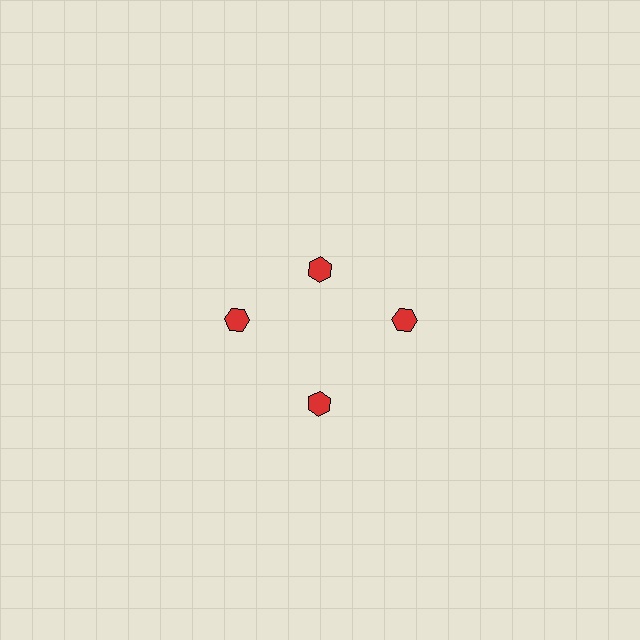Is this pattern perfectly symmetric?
No. The 4 red hexagons are arranged in a ring, but one element near the 12 o'clock position is pulled inward toward the center, breaking the 4-fold rotational symmetry.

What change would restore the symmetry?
The symmetry would be restored by moving it outward, back onto the ring so that all 4 hexagons sit at equal angles and equal distance from the center.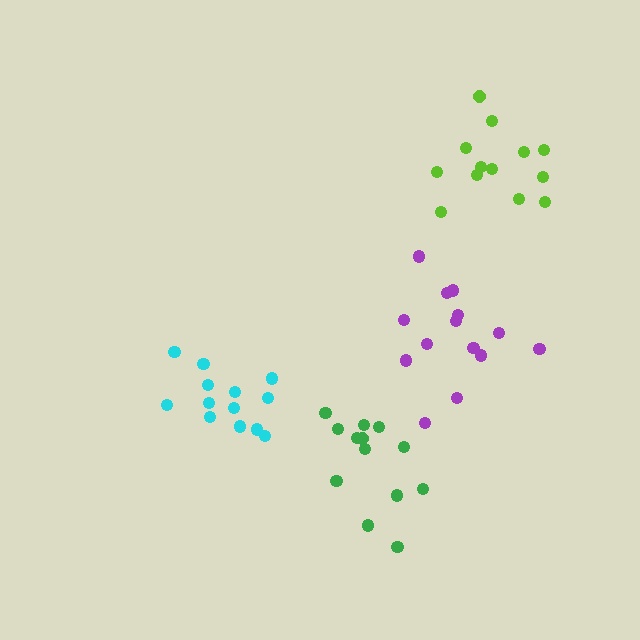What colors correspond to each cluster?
The clusters are colored: green, lime, purple, cyan.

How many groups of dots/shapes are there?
There are 4 groups.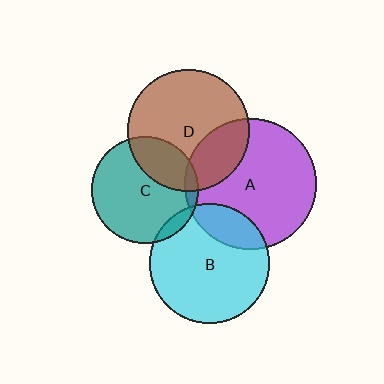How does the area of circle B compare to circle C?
Approximately 1.3 times.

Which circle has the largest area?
Circle A (purple).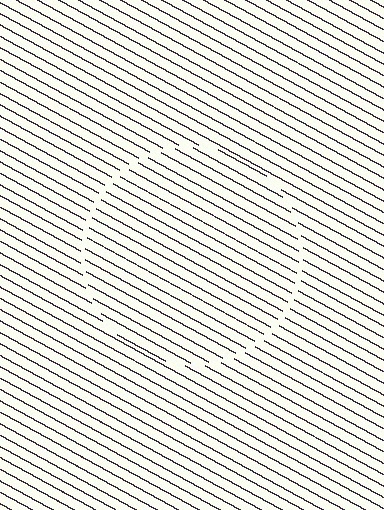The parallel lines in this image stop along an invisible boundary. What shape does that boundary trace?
An illusory circle. The interior of the shape contains the same grating, shifted by half a period — the contour is defined by the phase discontinuity where line-ends from the inner and outer gratings abut.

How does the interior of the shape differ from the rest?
The interior of the shape contains the same grating, shifted by half a period — the contour is defined by the phase discontinuity where line-ends from the inner and outer gratings abut.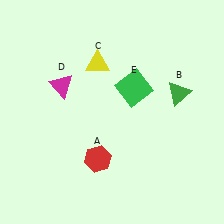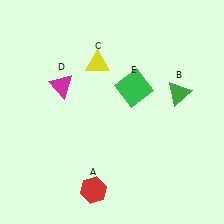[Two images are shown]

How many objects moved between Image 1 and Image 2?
1 object moved between the two images.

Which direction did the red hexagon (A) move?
The red hexagon (A) moved down.